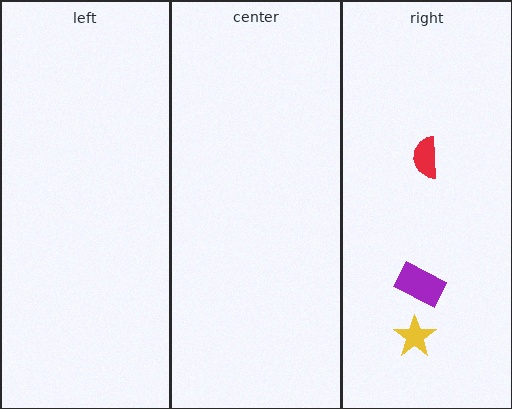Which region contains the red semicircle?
The right region.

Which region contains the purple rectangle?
The right region.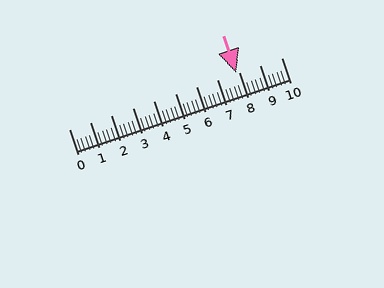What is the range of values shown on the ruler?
The ruler shows values from 0 to 10.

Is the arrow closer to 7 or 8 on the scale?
The arrow is closer to 8.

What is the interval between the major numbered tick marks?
The major tick marks are spaced 1 units apart.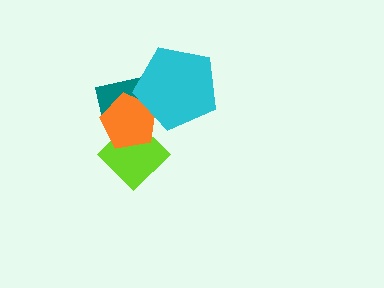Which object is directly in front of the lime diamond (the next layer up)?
The teal rectangle is directly in front of the lime diamond.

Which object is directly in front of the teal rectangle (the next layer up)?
The orange pentagon is directly in front of the teal rectangle.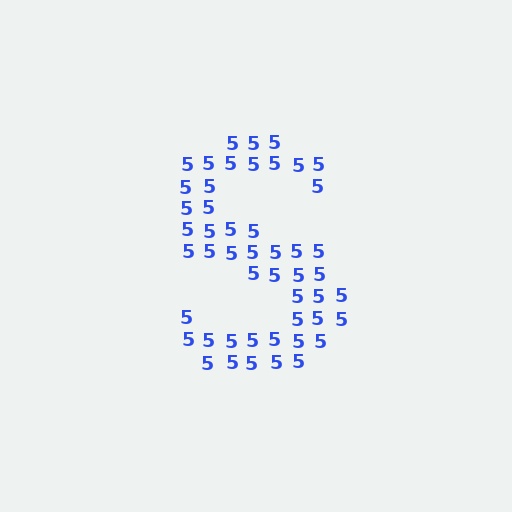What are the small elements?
The small elements are digit 5's.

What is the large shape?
The large shape is the letter S.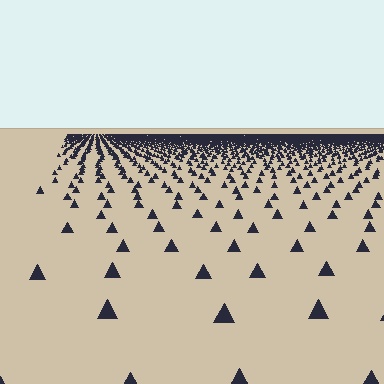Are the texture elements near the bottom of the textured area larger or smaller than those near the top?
Larger. Near the bottom, elements are closer to the viewer and appear at a bigger on-screen size.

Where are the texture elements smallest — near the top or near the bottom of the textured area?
Near the top.